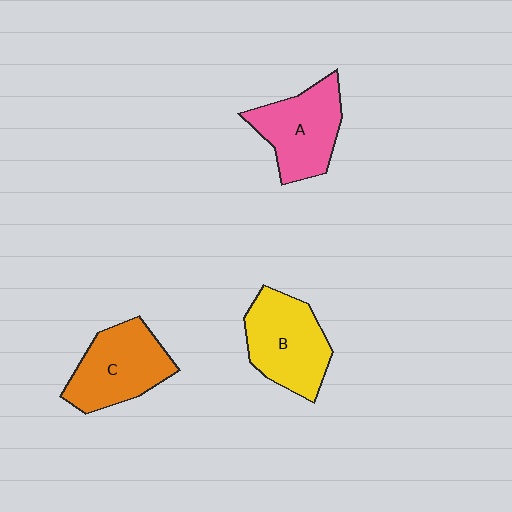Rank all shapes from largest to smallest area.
From largest to smallest: B (yellow), C (orange), A (pink).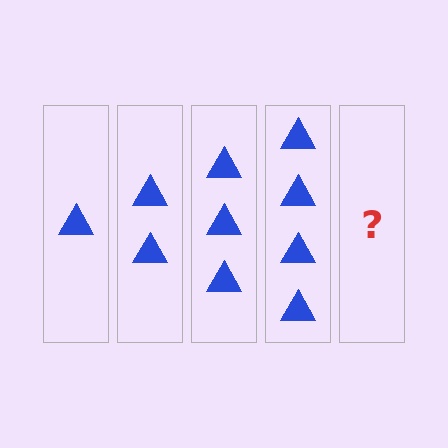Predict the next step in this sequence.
The next step is 5 triangles.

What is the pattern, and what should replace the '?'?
The pattern is that each step adds one more triangle. The '?' should be 5 triangles.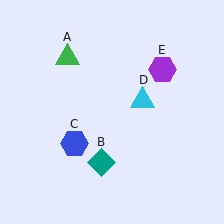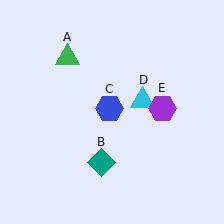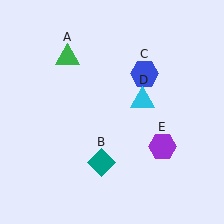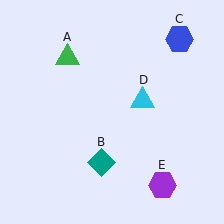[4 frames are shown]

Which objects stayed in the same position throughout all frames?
Green triangle (object A) and teal diamond (object B) and cyan triangle (object D) remained stationary.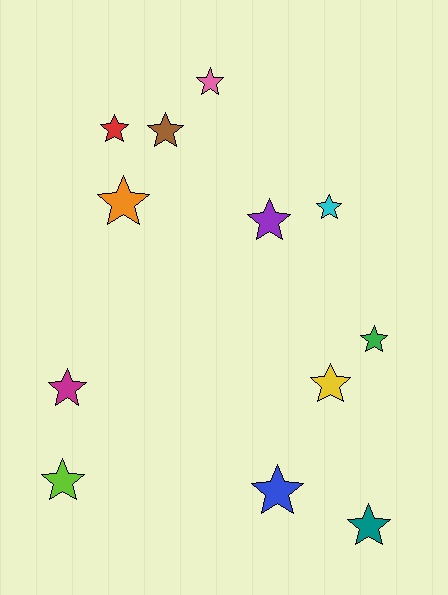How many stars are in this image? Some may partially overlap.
There are 12 stars.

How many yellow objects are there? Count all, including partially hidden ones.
There is 1 yellow object.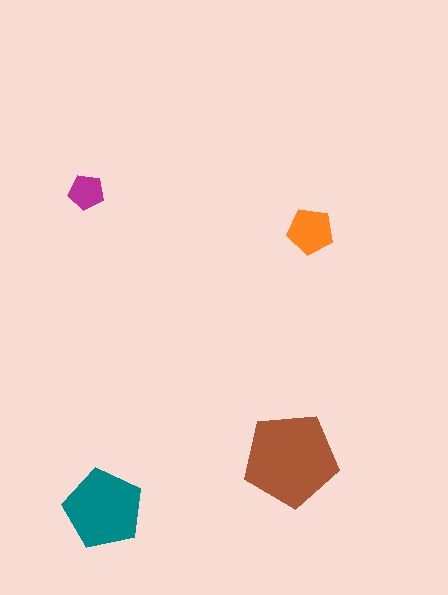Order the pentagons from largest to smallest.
the brown one, the teal one, the orange one, the magenta one.